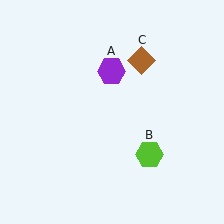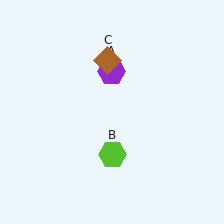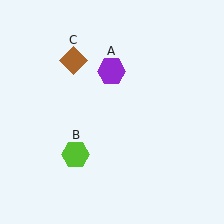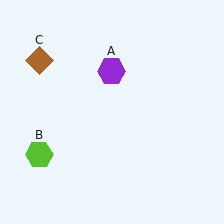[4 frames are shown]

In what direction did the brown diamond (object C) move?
The brown diamond (object C) moved left.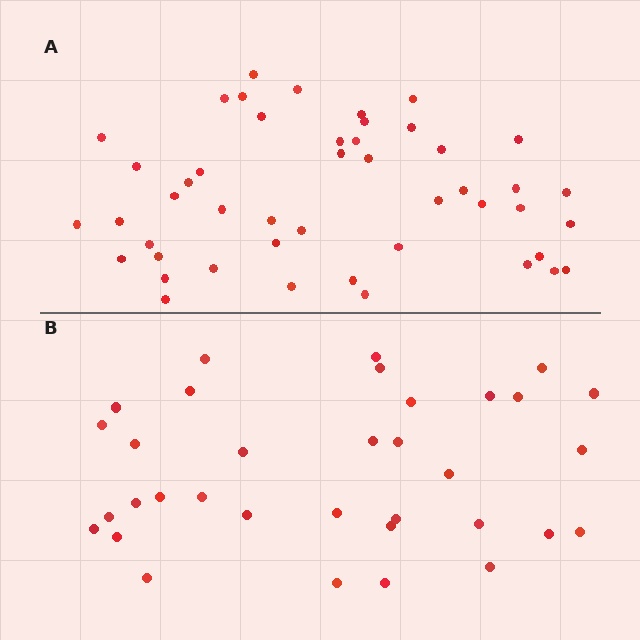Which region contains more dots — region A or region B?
Region A (the top region) has more dots.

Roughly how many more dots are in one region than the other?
Region A has approximately 15 more dots than region B.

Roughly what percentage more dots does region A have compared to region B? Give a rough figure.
About 40% more.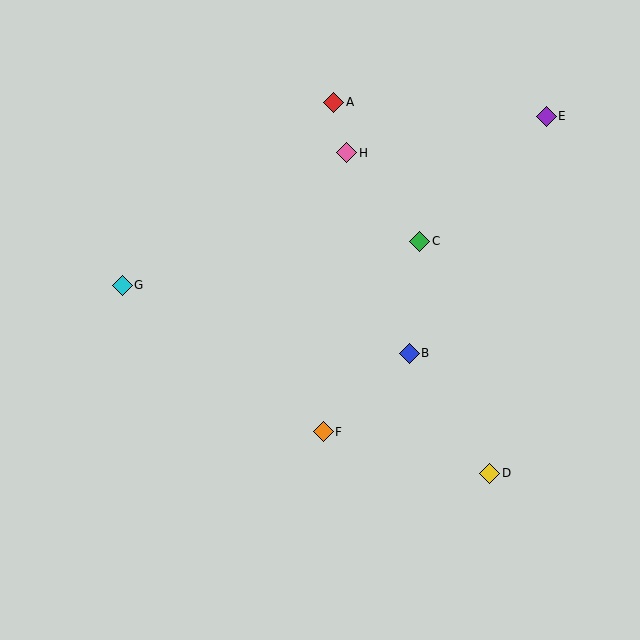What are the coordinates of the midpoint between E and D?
The midpoint between E and D is at (518, 295).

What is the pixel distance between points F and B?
The distance between F and B is 116 pixels.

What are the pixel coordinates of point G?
Point G is at (122, 285).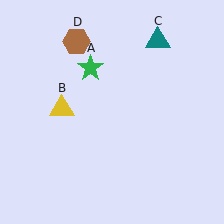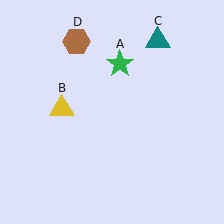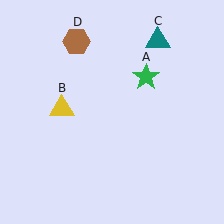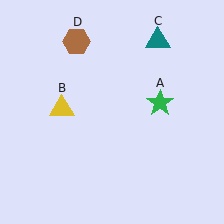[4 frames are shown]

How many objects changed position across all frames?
1 object changed position: green star (object A).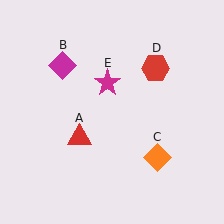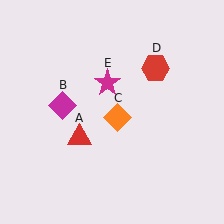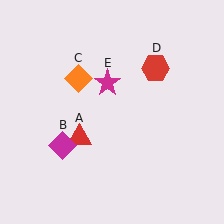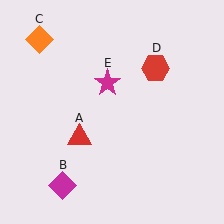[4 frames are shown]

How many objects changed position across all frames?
2 objects changed position: magenta diamond (object B), orange diamond (object C).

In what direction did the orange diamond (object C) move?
The orange diamond (object C) moved up and to the left.